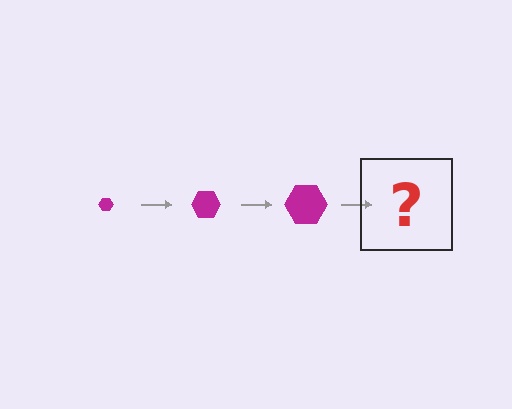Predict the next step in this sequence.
The next step is a magenta hexagon, larger than the previous one.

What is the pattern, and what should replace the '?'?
The pattern is that the hexagon gets progressively larger each step. The '?' should be a magenta hexagon, larger than the previous one.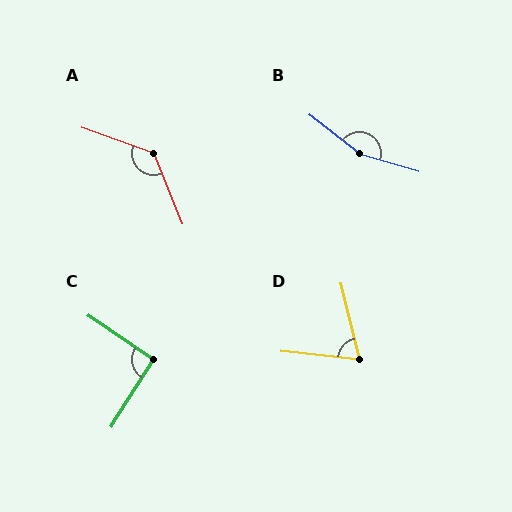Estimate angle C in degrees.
Approximately 92 degrees.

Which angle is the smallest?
D, at approximately 70 degrees.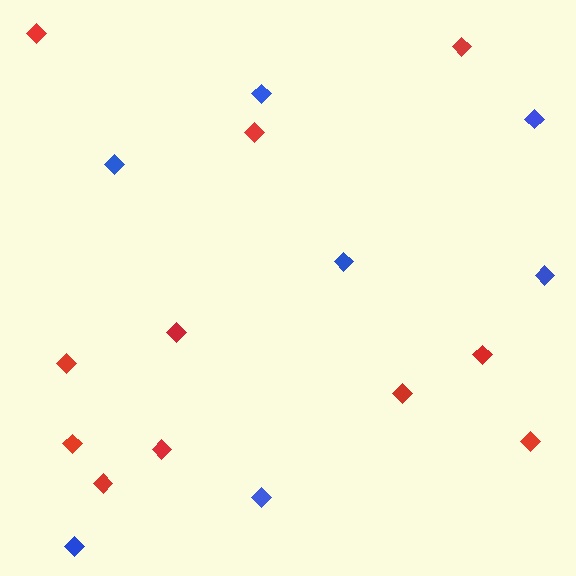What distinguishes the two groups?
There are 2 groups: one group of blue diamonds (7) and one group of red diamonds (11).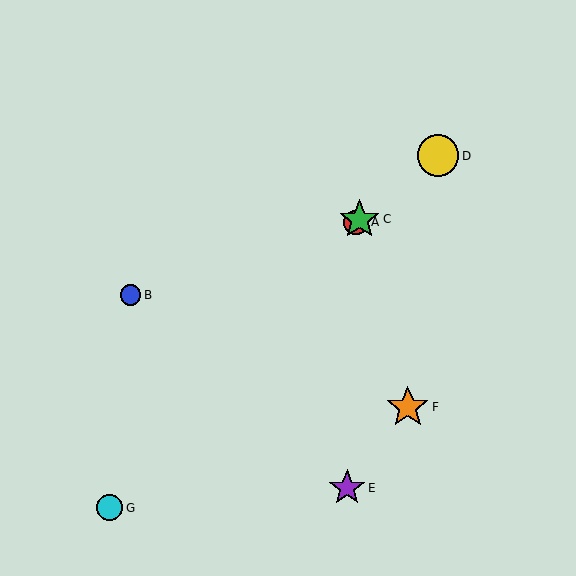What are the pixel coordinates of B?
Object B is at (130, 295).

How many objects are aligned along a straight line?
3 objects (A, C, D) are aligned along a straight line.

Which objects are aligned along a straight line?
Objects A, C, D are aligned along a straight line.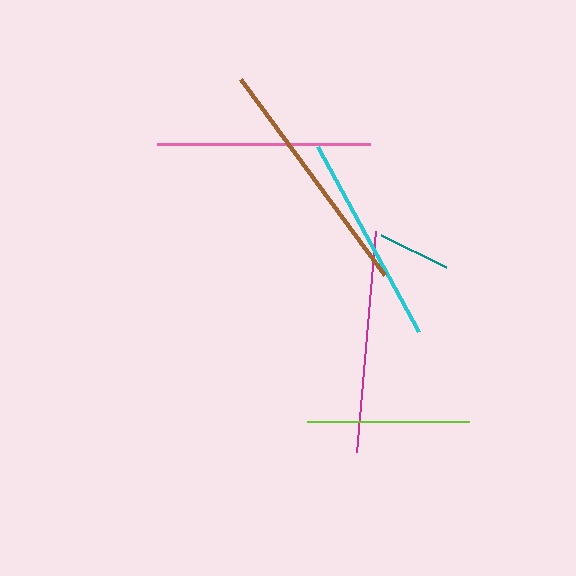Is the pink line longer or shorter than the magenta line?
The magenta line is longer than the pink line.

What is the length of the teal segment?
The teal segment is approximately 73 pixels long.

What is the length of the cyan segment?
The cyan segment is approximately 211 pixels long.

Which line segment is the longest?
The brown line is the longest at approximately 244 pixels.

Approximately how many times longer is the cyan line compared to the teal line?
The cyan line is approximately 2.9 times the length of the teal line.